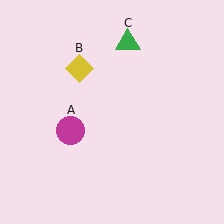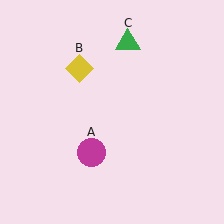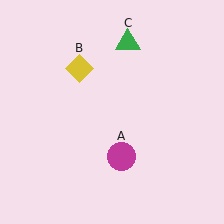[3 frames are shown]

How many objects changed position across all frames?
1 object changed position: magenta circle (object A).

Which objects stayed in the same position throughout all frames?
Yellow diamond (object B) and green triangle (object C) remained stationary.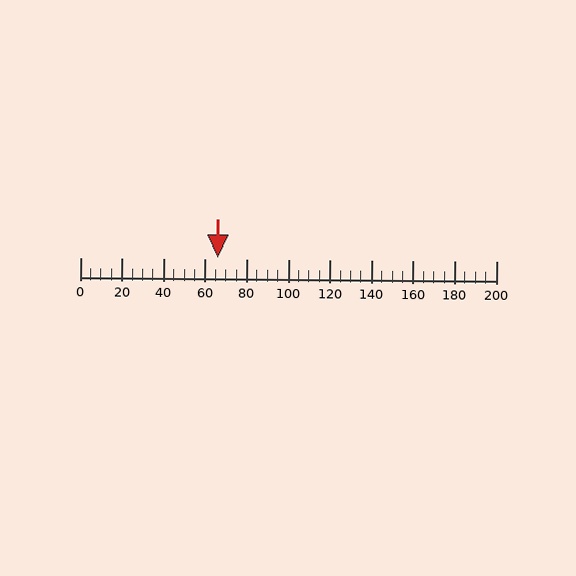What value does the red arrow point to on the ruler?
The red arrow points to approximately 66.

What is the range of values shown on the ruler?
The ruler shows values from 0 to 200.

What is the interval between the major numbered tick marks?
The major tick marks are spaced 20 units apart.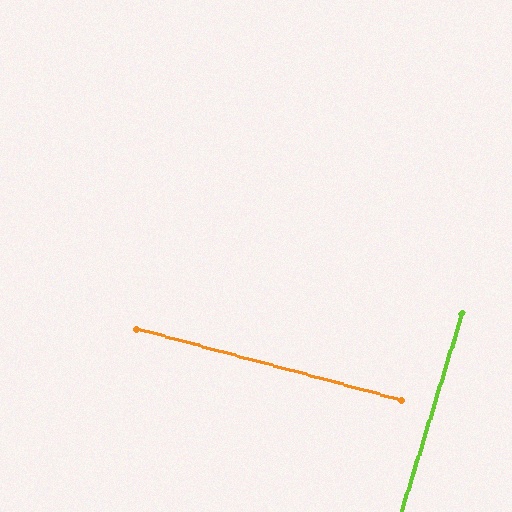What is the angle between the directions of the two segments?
Approximately 88 degrees.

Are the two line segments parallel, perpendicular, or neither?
Perpendicular — they meet at approximately 88°.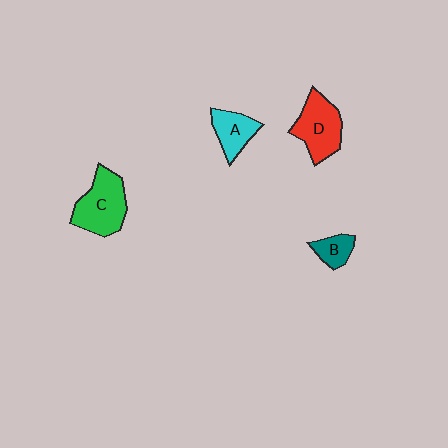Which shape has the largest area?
Shape C (green).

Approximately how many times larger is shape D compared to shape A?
Approximately 1.5 times.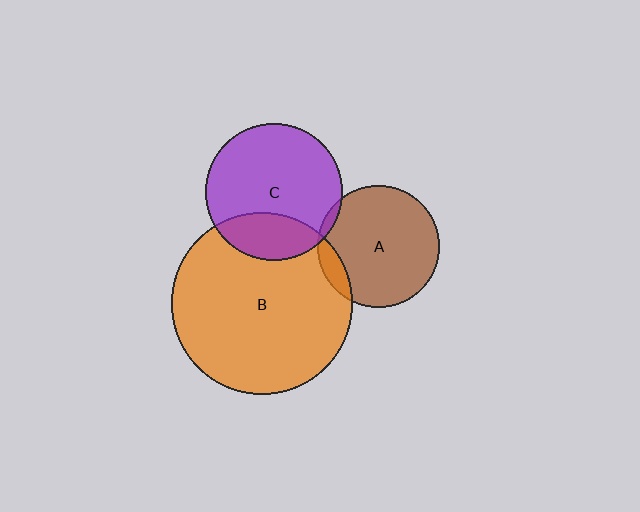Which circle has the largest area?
Circle B (orange).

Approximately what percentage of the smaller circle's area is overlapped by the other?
Approximately 5%.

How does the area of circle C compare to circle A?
Approximately 1.3 times.